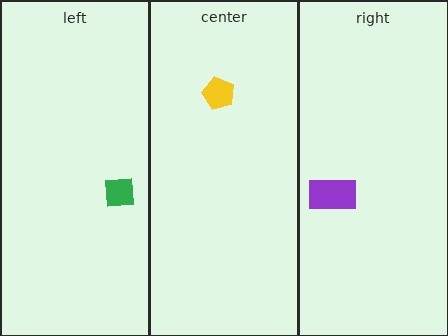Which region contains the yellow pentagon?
The center region.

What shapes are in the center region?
The yellow pentagon.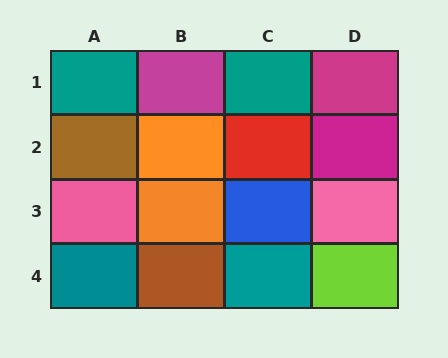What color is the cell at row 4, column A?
Teal.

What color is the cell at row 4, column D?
Lime.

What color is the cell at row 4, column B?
Brown.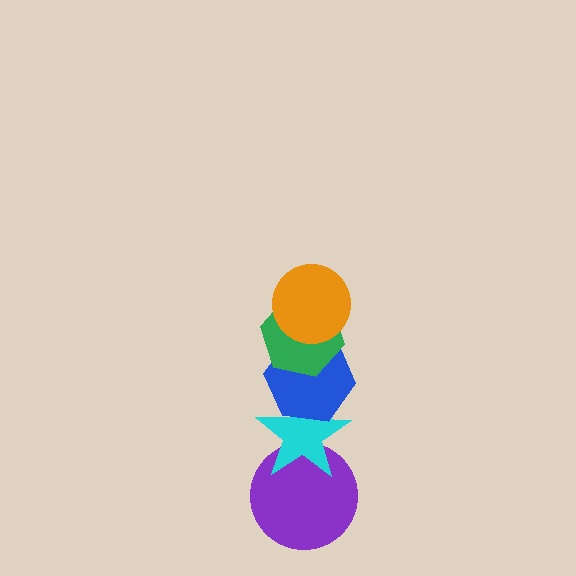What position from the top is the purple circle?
The purple circle is 5th from the top.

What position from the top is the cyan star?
The cyan star is 4th from the top.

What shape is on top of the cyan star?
The blue hexagon is on top of the cyan star.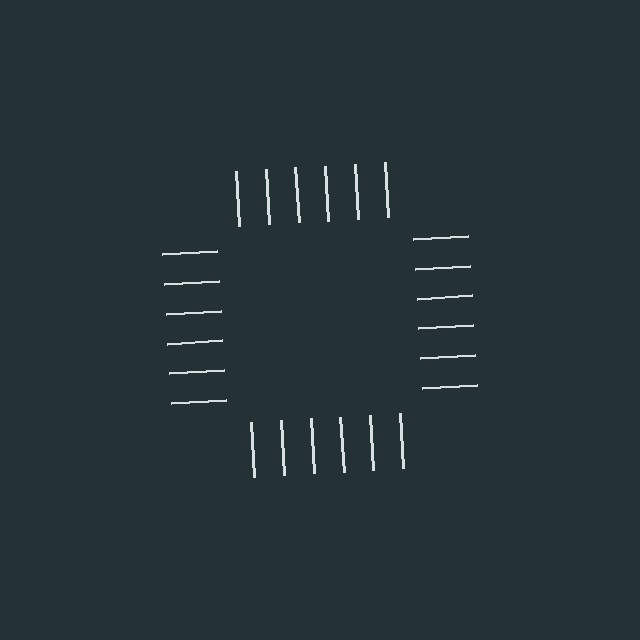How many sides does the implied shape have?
4 sides — the line-ends trace a square.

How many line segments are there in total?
24 — 6 along each of the 4 edges.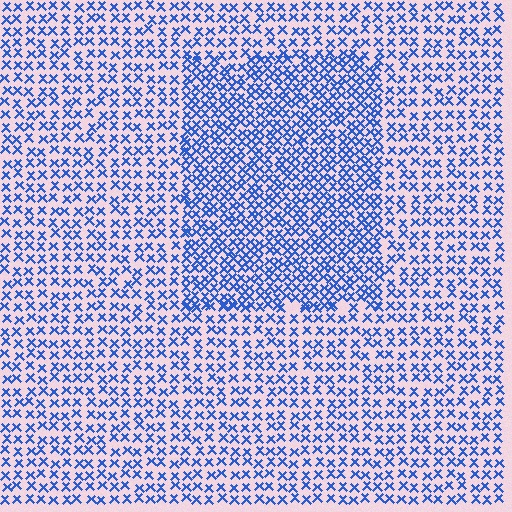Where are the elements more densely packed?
The elements are more densely packed inside the rectangle boundary.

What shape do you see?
I see a rectangle.